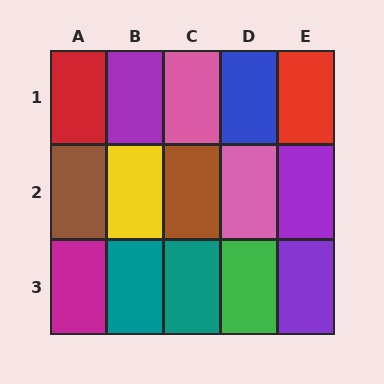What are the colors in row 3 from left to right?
Magenta, teal, teal, green, purple.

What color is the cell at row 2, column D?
Pink.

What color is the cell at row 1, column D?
Blue.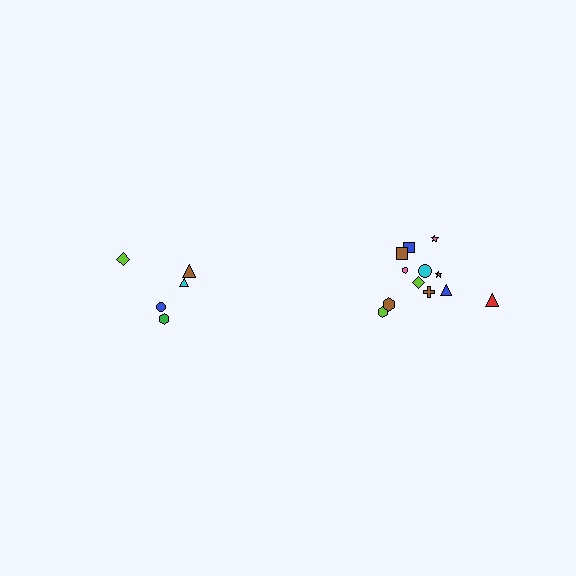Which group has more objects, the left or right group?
The right group.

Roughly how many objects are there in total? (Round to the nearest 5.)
Roughly 15 objects in total.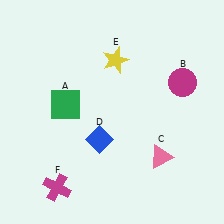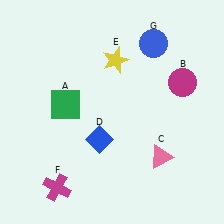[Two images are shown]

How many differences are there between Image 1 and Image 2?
There is 1 difference between the two images.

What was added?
A blue circle (G) was added in Image 2.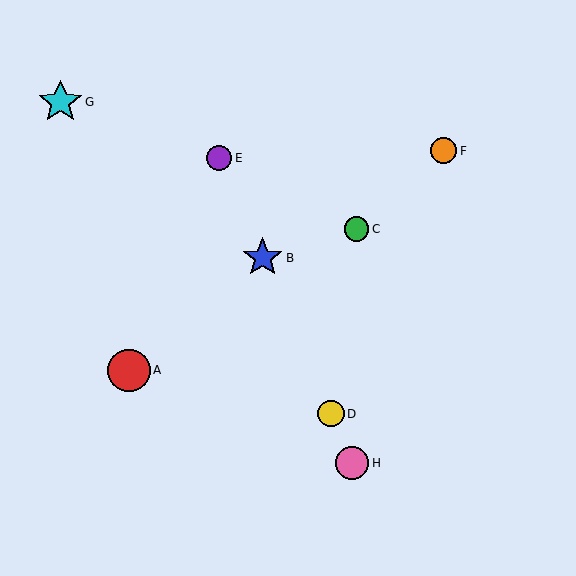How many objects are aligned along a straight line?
4 objects (B, D, E, H) are aligned along a straight line.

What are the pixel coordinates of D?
Object D is at (331, 414).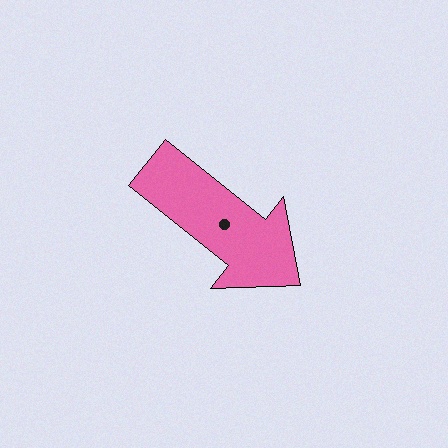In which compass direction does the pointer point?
Southeast.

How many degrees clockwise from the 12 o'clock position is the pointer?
Approximately 129 degrees.